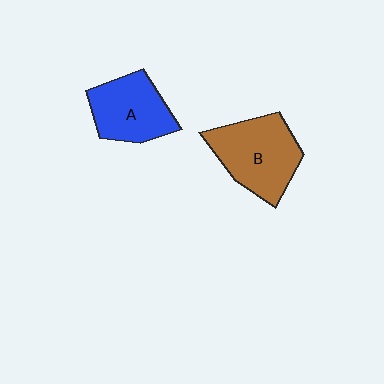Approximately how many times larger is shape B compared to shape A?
Approximately 1.2 times.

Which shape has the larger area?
Shape B (brown).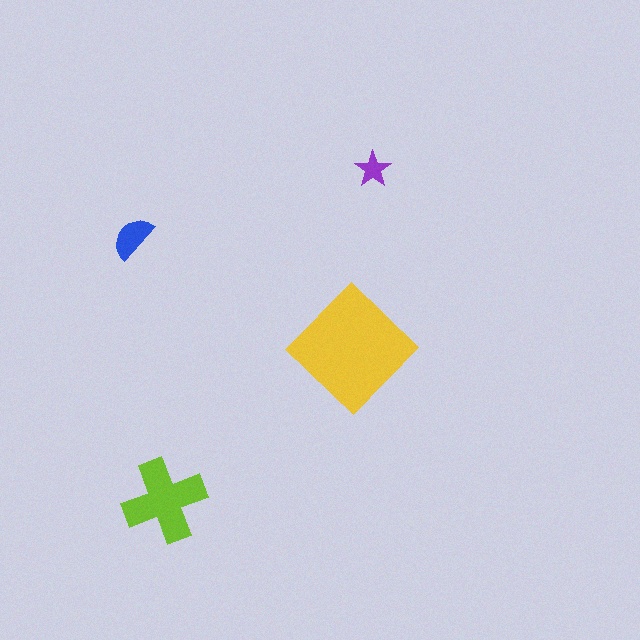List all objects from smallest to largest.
The purple star, the blue semicircle, the lime cross, the yellow diamond.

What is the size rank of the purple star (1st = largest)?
4th.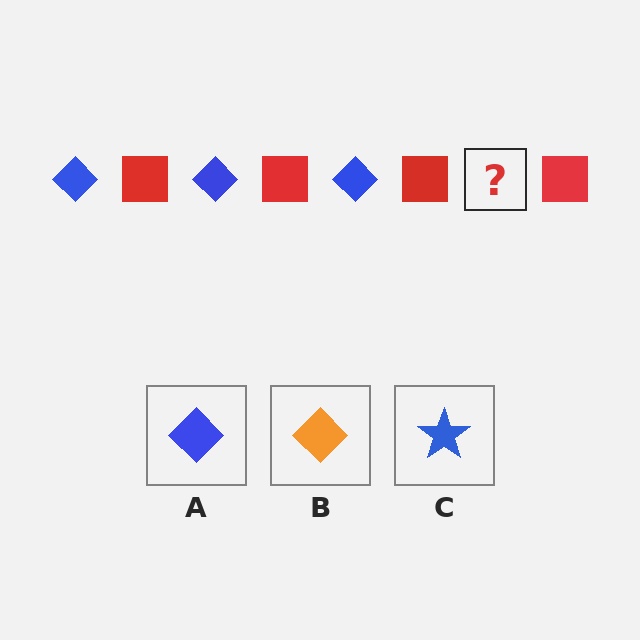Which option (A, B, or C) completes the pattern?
A.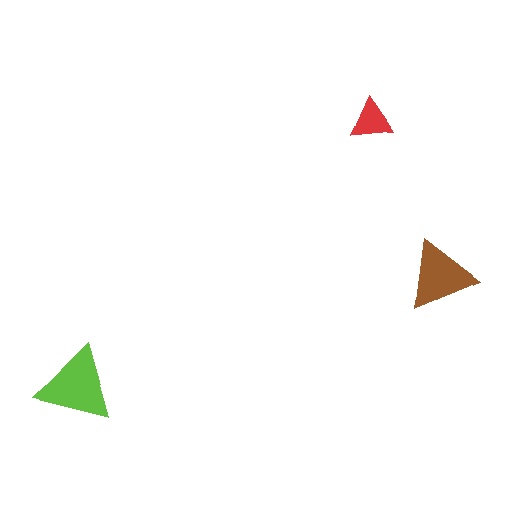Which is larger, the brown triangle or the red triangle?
The brown one.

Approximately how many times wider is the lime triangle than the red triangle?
About 2 times wider.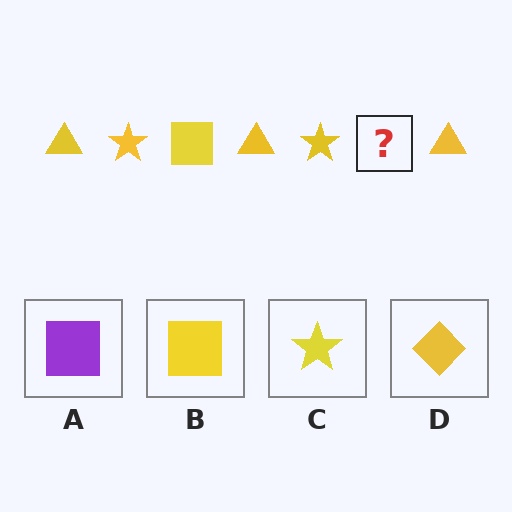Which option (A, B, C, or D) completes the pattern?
B.